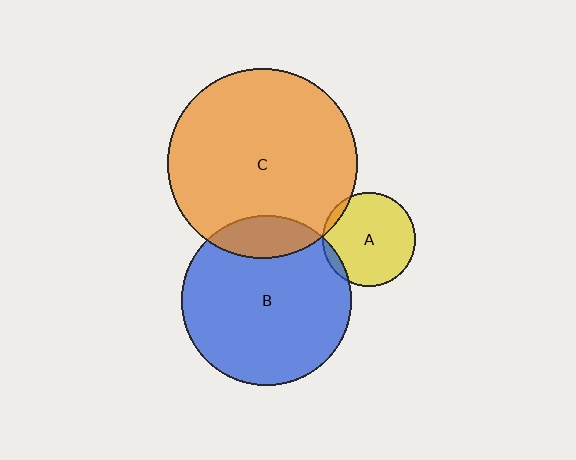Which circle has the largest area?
Circle C (orange).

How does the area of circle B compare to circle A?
Approximately 3.3 times.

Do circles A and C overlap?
Yes.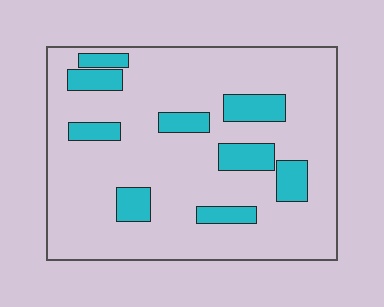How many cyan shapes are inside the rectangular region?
9.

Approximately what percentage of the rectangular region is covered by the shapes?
Approximately 20%.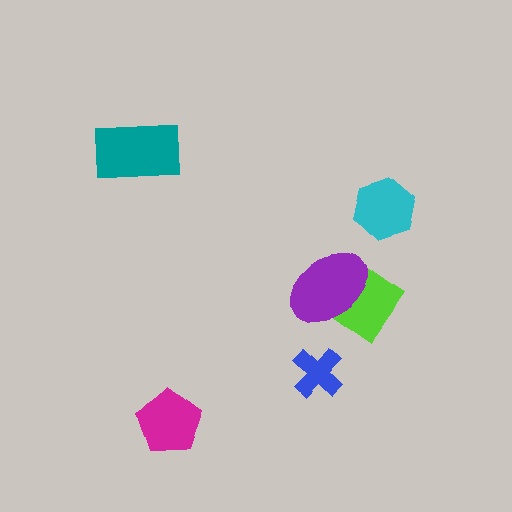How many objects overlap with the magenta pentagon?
0 objects overlap with the magenta pentagon.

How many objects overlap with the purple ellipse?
1 object overlaps with the purple ellipse.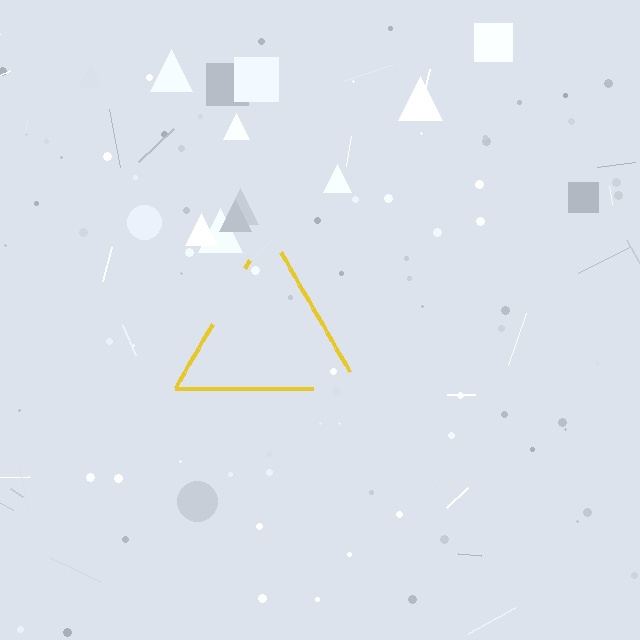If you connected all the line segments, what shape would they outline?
They would outline a triangle.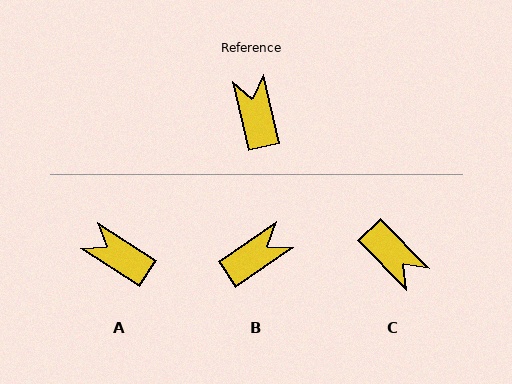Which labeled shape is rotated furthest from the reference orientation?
C, about 149 degrees away.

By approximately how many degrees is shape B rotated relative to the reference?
Approximately 69 degrees clockwise.